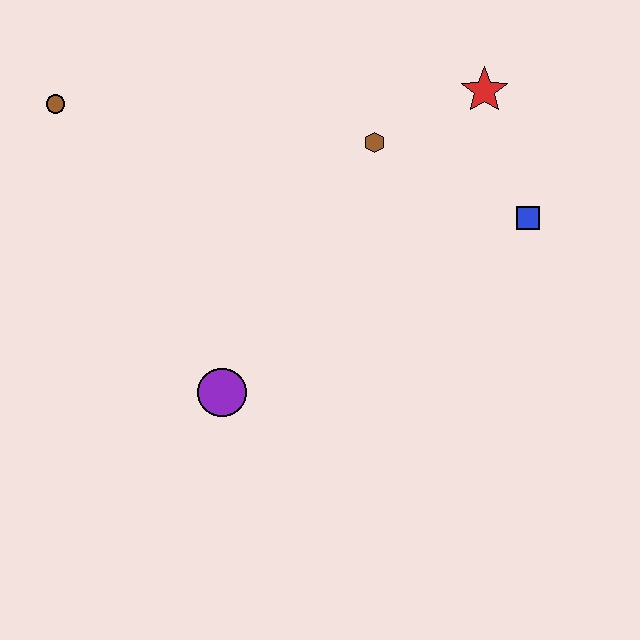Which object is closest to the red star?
The brown hexagon is closest to the red star.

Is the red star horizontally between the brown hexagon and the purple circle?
No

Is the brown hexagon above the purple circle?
Yes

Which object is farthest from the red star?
The brown circle is farthest from the red star.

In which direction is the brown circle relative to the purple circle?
The brown circle is above the purple circle.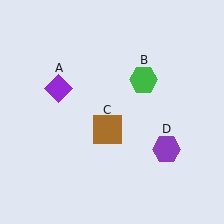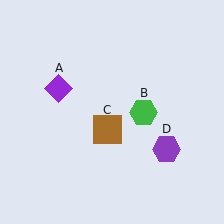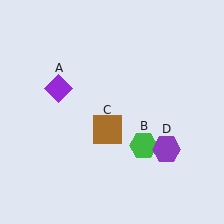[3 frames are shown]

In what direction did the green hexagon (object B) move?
The green hexagon (object B) moved down.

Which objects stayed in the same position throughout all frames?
Purple diamond (object A) and brown square (object C) and purple hexagon (object D) remained stationary.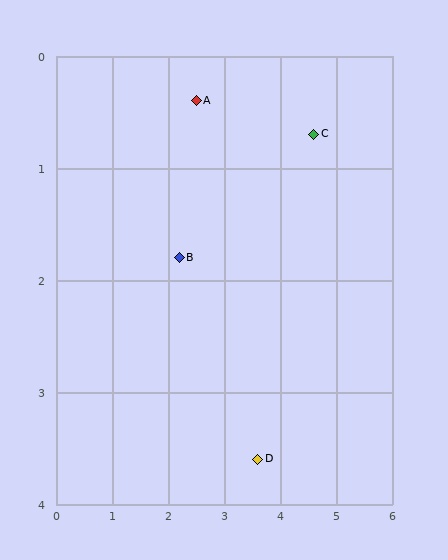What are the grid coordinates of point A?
Point A is at approximately (2.5, 0.4).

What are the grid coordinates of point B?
Point B is at approximately (2.2, 1.8).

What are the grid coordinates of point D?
Point D is at approximately (3.6, 3.6).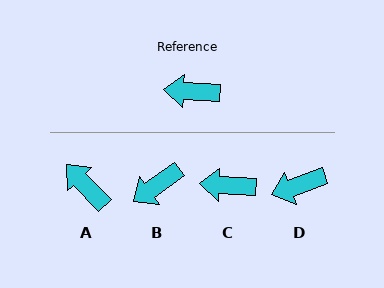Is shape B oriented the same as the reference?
No, it is off by about 38 degrees.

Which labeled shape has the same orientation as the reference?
C.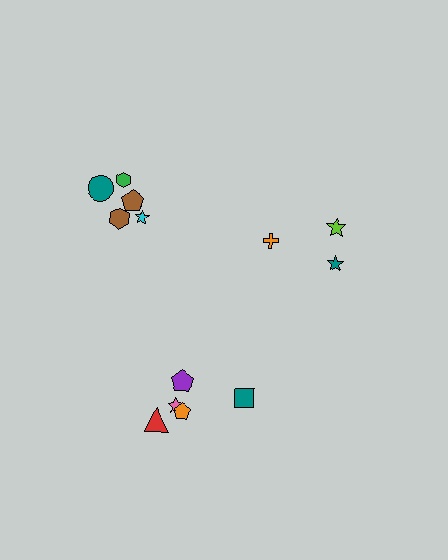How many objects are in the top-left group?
There are 5 objects.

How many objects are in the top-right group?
There are 3 objects.